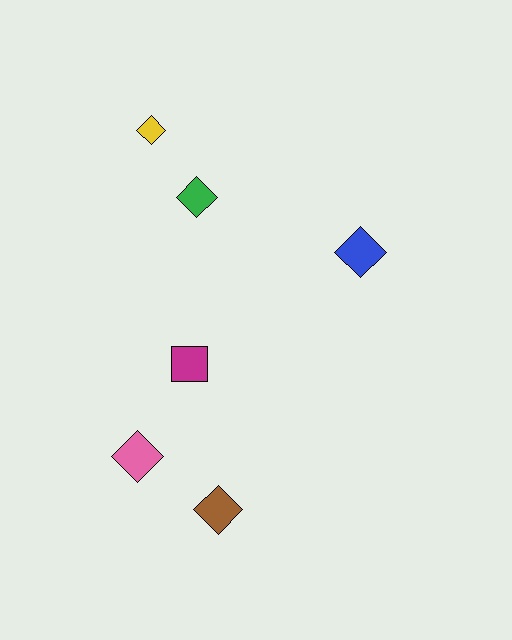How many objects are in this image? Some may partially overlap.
There are 6 objects.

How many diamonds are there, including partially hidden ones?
There are 5 diamonds.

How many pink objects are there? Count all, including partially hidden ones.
There is 1 pink object.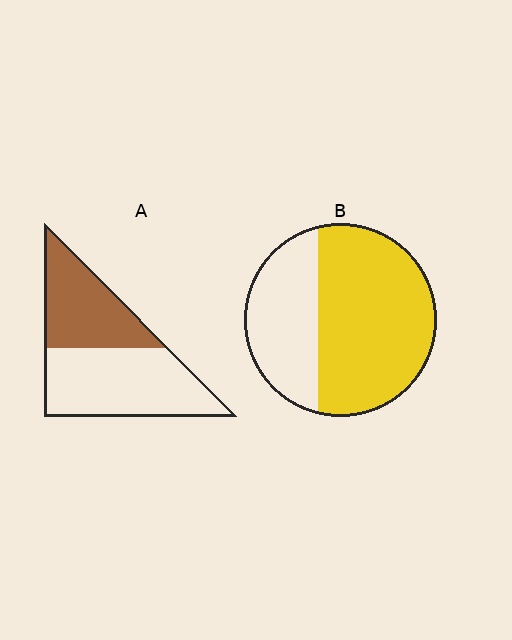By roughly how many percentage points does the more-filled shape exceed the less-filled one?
By roughly 25 percentage points (B over A).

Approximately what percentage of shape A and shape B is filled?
A is approximately 40% and B is approximately 65%.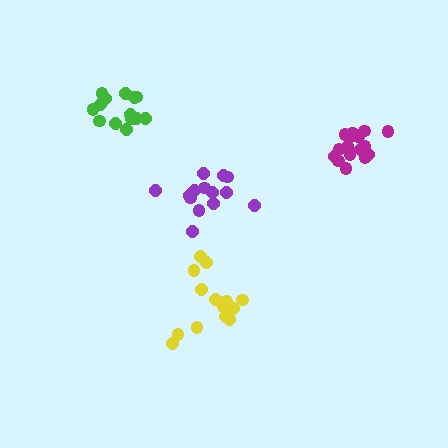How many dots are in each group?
Group 1: 16 dots, Group 2: 14 dots, Group 3: 14 dots, Group 4: 14 dots (58 total).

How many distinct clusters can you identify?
There are 4 distinct clusters.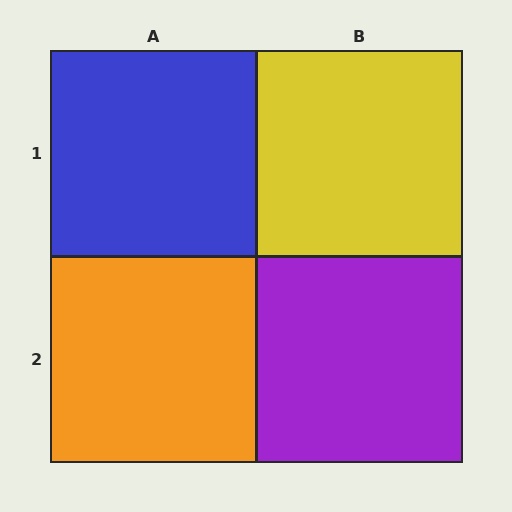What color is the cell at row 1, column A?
Blue.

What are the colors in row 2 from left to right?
Orange, purple.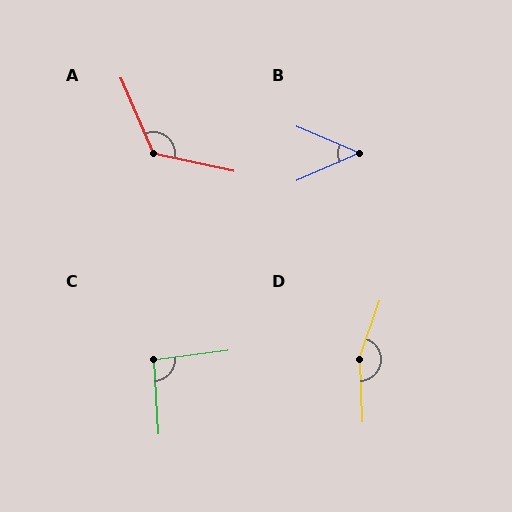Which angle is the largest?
D, at approximately 158 degrees.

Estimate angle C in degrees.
Approximately 94 degrees.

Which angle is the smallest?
B, at approximately 47 degrees.